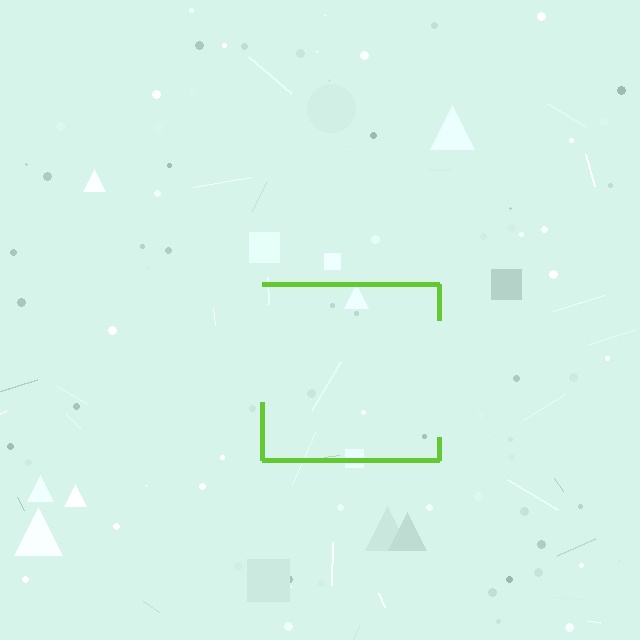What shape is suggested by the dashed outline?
The dashed outline suggests a square.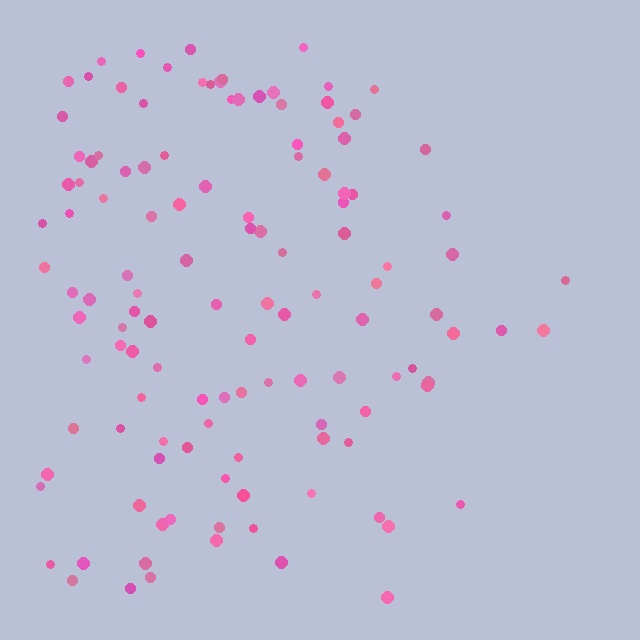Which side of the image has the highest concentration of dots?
The left.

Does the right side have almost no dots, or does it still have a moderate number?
Still a moderate number, just noticeably fewer than the left.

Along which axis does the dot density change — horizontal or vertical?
Horizontal.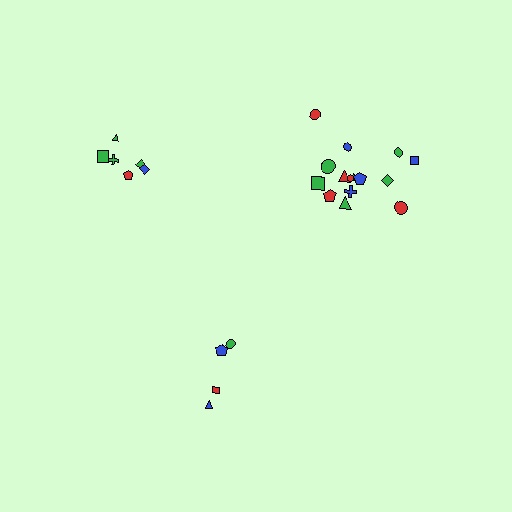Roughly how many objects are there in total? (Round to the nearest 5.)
Roughly 25 objects in total.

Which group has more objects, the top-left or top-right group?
The top-right group.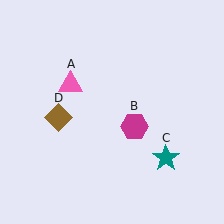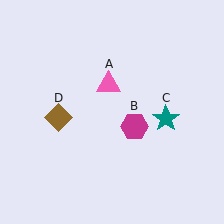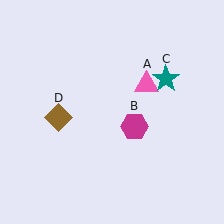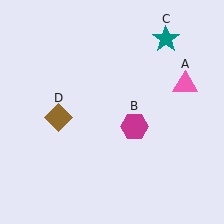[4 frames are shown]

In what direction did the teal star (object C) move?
The teal star (object C) moved up.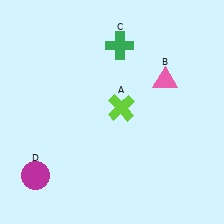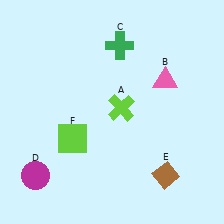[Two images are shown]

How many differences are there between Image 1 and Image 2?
There are 2 differences between the two images.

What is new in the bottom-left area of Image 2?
A lime square (F) was added in the bottom-left area of Image 2.